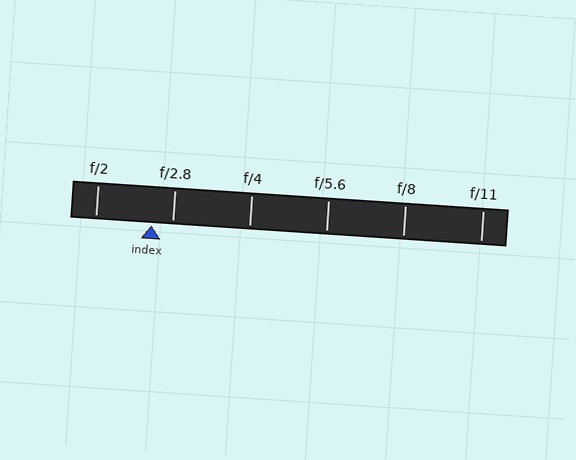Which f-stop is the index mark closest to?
The index mark is closest to f/2.8.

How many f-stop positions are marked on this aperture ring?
There are 6 f-stop positions marked.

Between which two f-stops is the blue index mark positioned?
The index mark is between f/2 and f/2.8.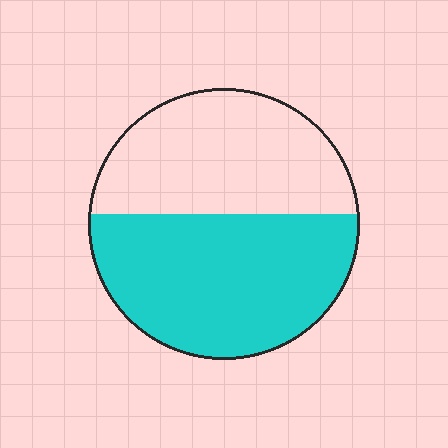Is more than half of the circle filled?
Yes.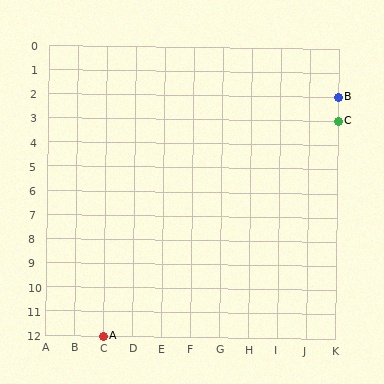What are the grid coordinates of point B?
Point B is at grid coordinates (K, 2).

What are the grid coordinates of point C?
Point C is at grid coordinates (K, 3).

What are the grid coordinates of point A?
Point A is at grid coordinates (C, 12).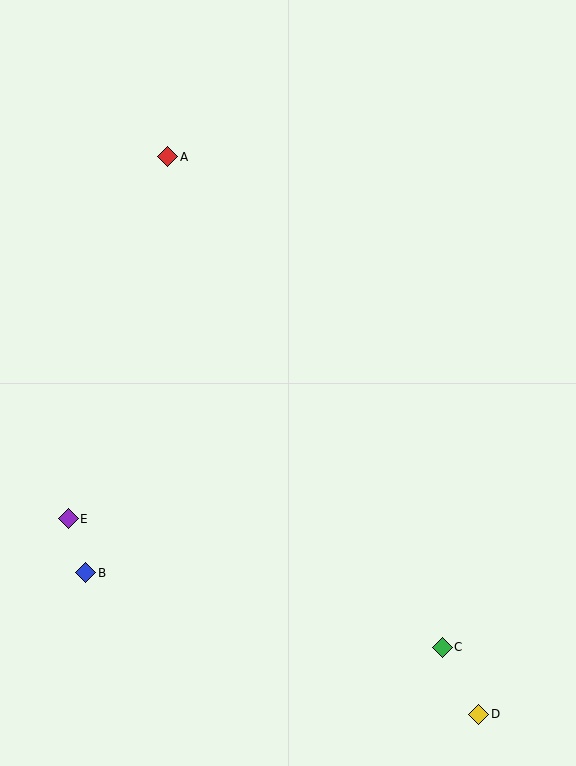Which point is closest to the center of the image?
Point A at (168, 157) is closest to the center.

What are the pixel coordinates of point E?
Point E is at (68, 519).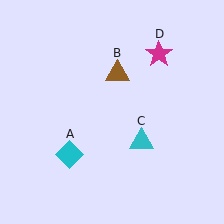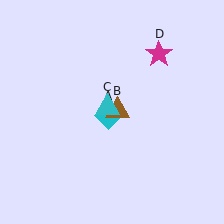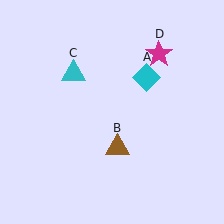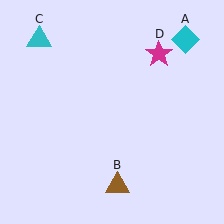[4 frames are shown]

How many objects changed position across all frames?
3 objects changed position: cyan diamond (object A), brown triangle (object B), cyan triangle (object C).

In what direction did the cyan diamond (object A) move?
The cyan diamond (object A) moved up and to the right.